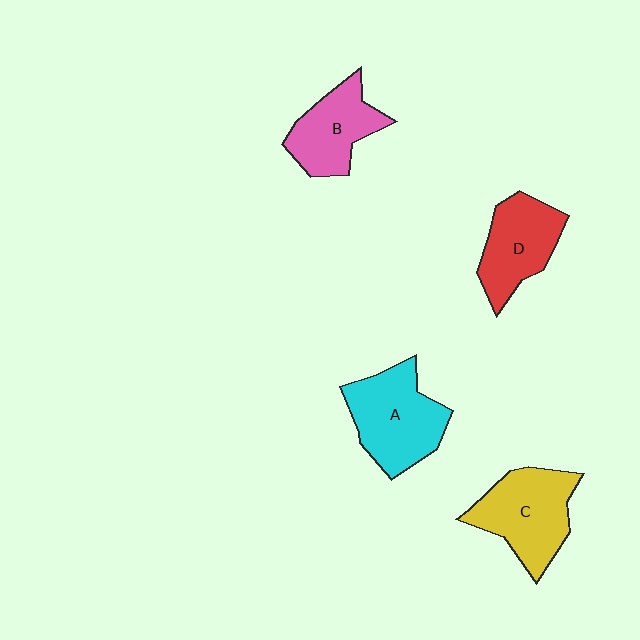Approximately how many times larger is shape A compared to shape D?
Approximately 1.2 times.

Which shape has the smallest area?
Shape B (pink).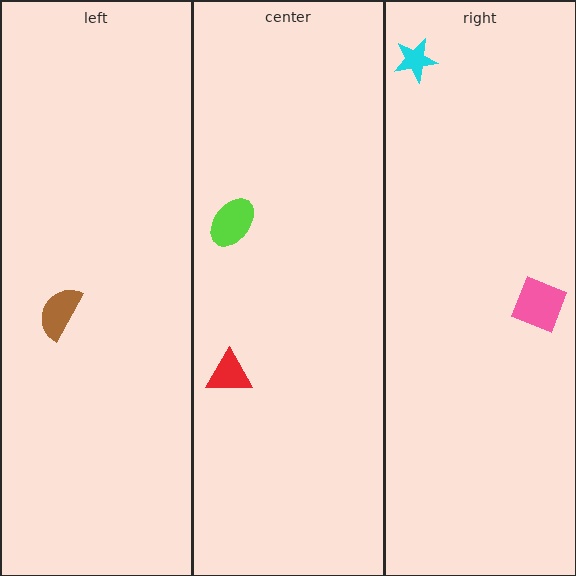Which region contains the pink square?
The right region.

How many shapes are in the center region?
2.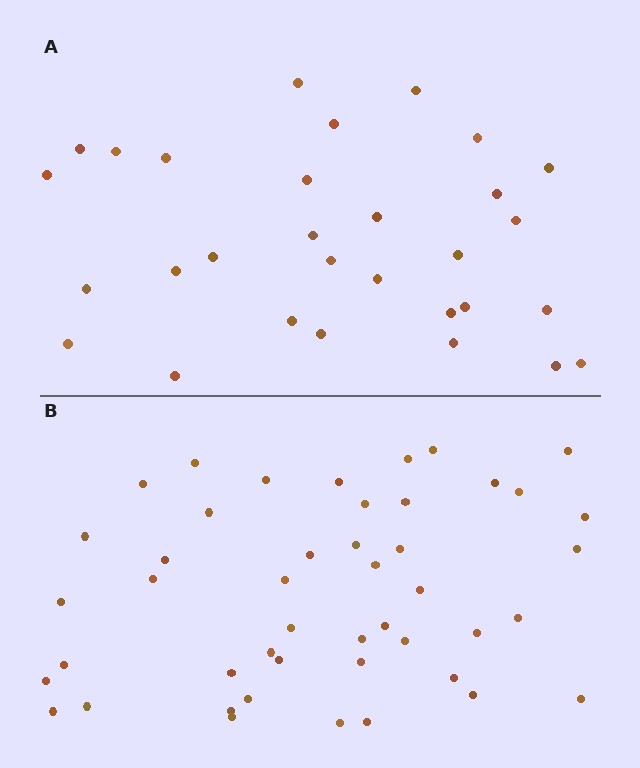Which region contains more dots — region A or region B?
Region B (the bottom region) has more dots.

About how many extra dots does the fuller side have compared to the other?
Region B has approximately 15 more dots than region A.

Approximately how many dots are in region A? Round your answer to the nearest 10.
About 30 dots.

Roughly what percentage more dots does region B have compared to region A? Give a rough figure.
About 55% more.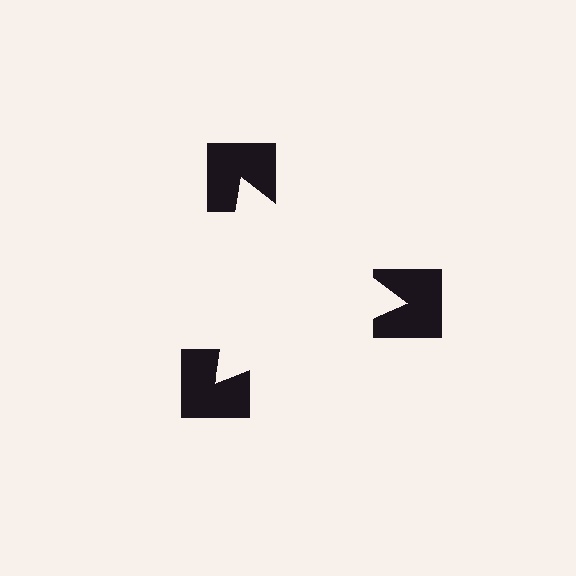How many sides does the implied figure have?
3 sides.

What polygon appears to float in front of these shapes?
An illusory triangle — its edges are inferred from the aligned wedge cuts in the notched squares, not physically drawn.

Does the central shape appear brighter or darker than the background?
It typically appears slightly brighter than the background, even though no actual brightness change is drawn.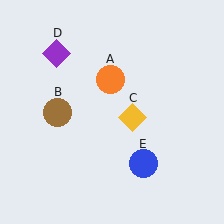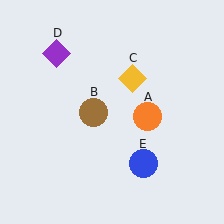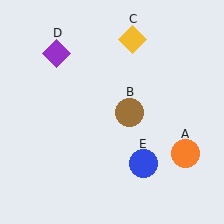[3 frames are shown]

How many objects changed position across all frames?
3 objects changed position: orange circle (object A), brown circle (object B), yellow diamond (object C).